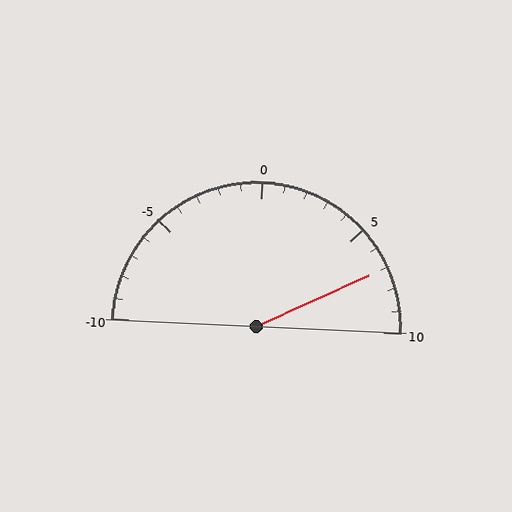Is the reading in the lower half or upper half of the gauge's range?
The reading is in the upper half of the range (-10 to 10).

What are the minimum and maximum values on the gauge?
The gauge ranges from -10 to 10.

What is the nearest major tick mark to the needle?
The nearest major tick mark is 5.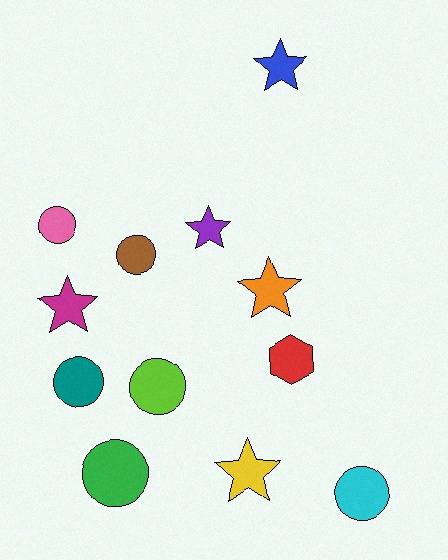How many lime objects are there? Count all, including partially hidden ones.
There is 1 lime object.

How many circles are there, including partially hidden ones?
There are 6 circles.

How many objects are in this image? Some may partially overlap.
There are 12 objects.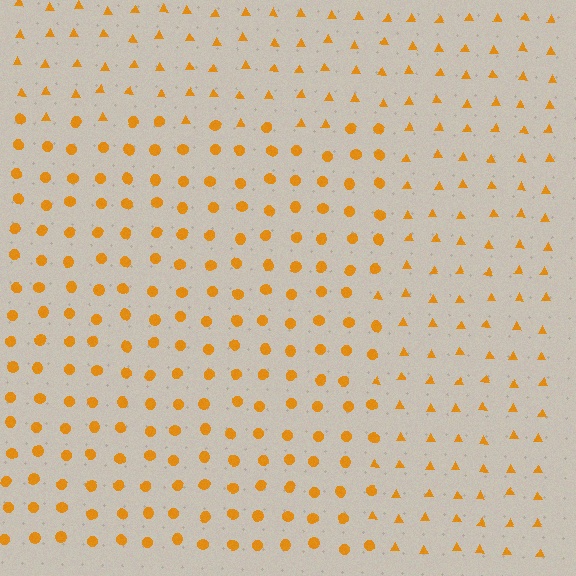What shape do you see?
I see a rectangle.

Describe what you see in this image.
The image is filled with small orange elements arranged in a uniform grid. A rectangle-shaped region contains circles, while the surrounding area contains triangles. The boundary is defined purely by the change in element shape.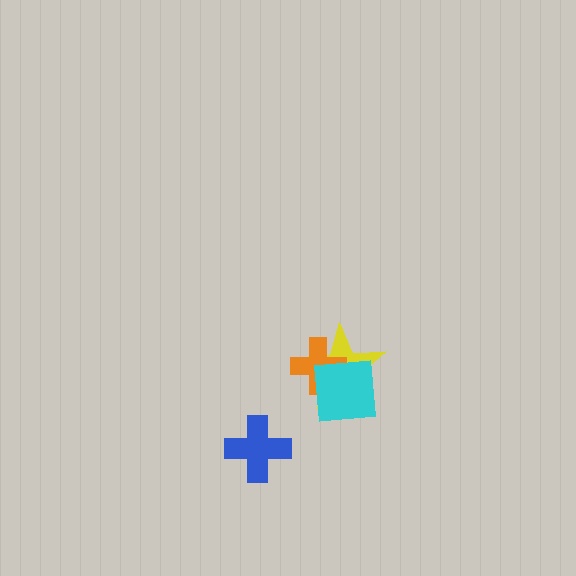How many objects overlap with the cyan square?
2 objects overlap with the cyan square.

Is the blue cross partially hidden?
No, no other shape covers it.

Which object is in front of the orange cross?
The cyan square is in front of the orange cross.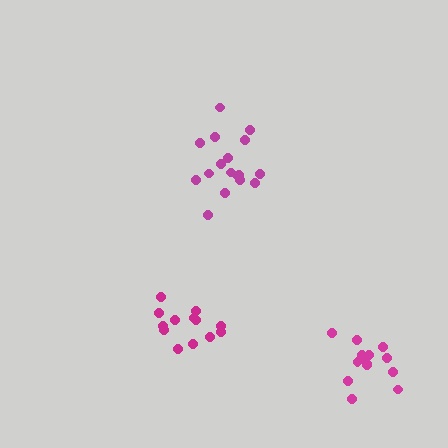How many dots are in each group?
Group 1: 17 dots, Group 2: 13 dots, Group 3: 14 dots (44 total).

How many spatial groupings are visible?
There are 3 spatial groupings.